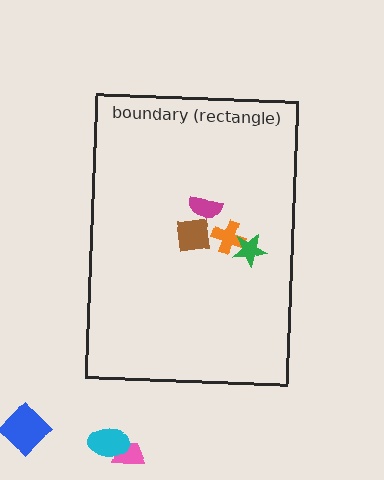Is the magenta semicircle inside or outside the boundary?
Inside.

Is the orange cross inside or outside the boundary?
Inside.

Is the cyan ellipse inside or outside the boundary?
Outside.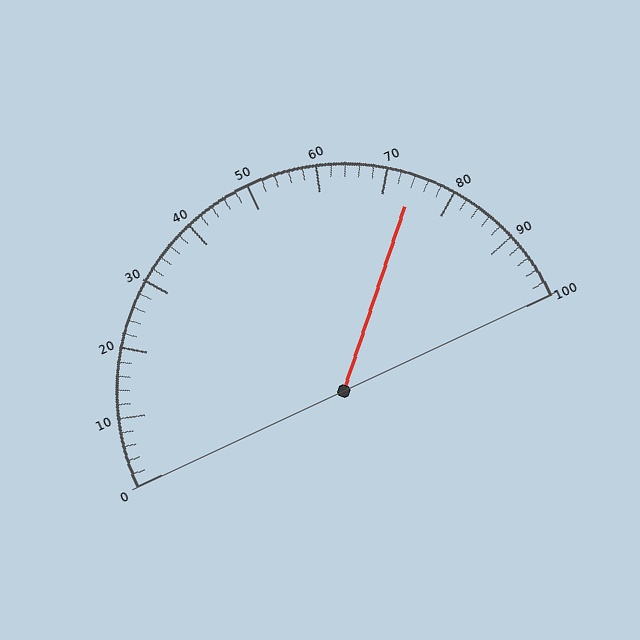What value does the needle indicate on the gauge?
The needle indicates approximately 74.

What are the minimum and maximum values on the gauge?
The gauge ranges from 0 to 100.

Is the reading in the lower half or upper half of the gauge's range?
The reading is in the upper half of the range (0 to 100).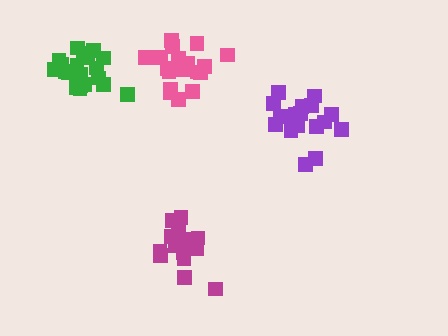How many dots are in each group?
Group 1: 18 dots, Group 2: 20 dots, Group 3: 18 dots, Group 4: 16 dots (72 total).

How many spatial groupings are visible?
There are 4 spatial groupings.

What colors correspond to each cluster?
The clusters are colored: pink, green, purple, magenta.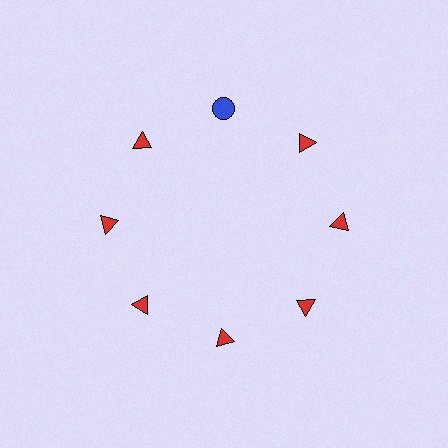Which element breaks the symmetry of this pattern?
The blue circle at roughly the 12 o'clock position breaks the symmetry. All other shapes are red triangles.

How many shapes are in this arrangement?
There are 8 shapes arranged in a ring pattern.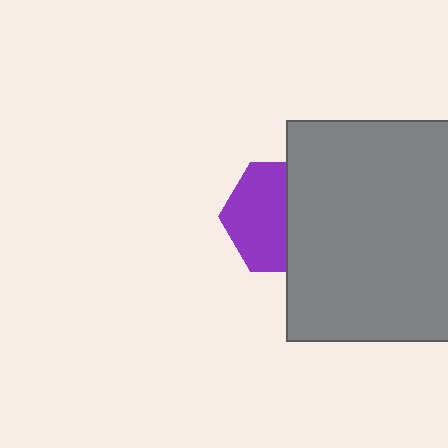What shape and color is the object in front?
The object in front is a gray rectangle.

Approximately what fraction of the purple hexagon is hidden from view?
Roughly 46% of the purple hexagon is hidden behind the gray rectangle.